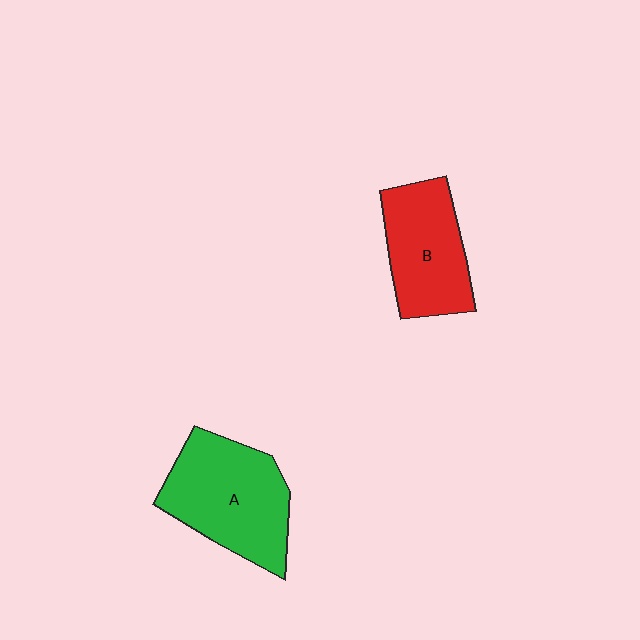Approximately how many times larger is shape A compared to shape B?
Approximately 1.3 times.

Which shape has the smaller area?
Shape B (red).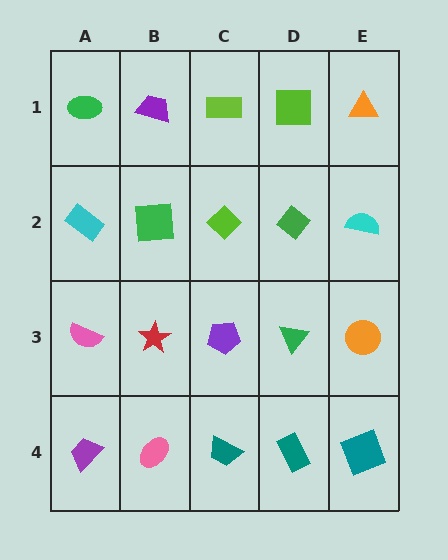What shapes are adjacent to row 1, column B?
A green square (row 2, column B), a green ellipse (row 1, column A), a lime rectangle (row 1, column C).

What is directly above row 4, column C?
A purple pentagon.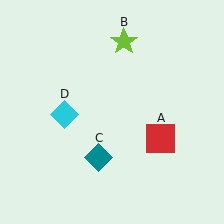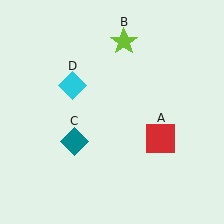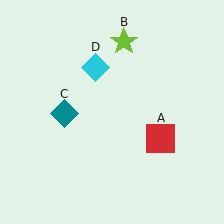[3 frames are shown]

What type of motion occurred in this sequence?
The teal diamond (object C), cyan diamond (object D) rotated clockwise around the center of the scene.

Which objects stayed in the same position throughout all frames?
Red square (object A) and lime star (object B) remained stationary.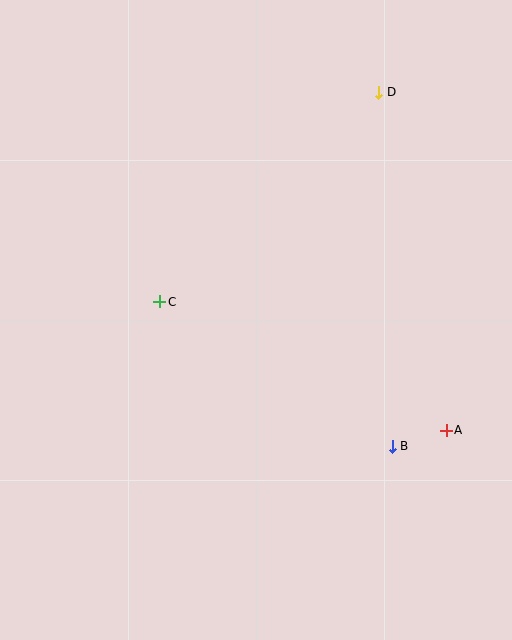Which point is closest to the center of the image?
Point C at (160, 302) is closest to the center.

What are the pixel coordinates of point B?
Point B is at (392, 446).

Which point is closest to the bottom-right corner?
Point A is closest to the bottom-right corner.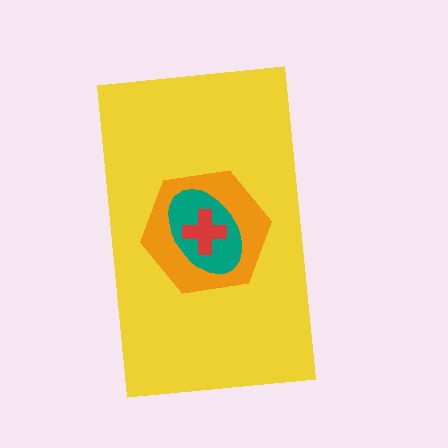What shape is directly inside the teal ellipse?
The red cross.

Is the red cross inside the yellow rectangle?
Yes.